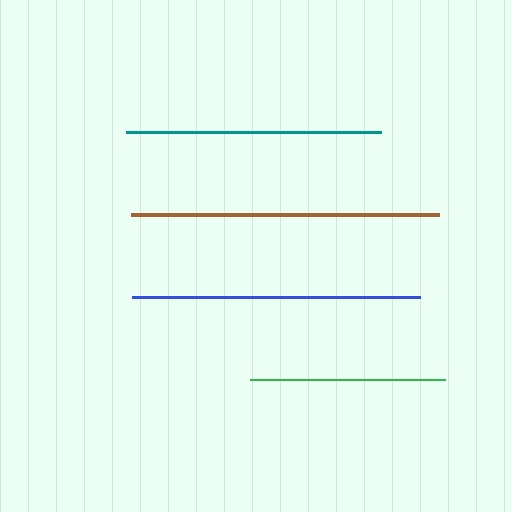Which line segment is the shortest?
The green line is the shortest at approximately 195 pixels.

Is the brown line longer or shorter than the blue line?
The brown line is longer than the blue line.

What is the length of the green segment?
The green segment is approximately 195 pixels long.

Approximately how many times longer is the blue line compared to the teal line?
The blue line is approximately 1.1 times the length of the teal line.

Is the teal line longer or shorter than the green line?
The teal line is longer than the green line.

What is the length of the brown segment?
The brown segment is approximately 308 pixels long.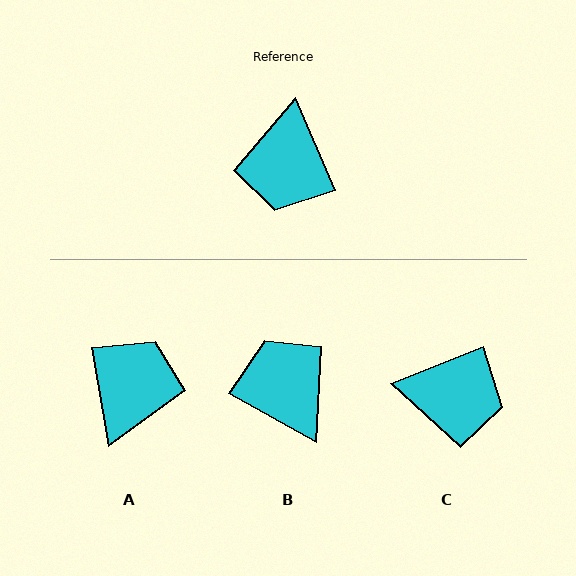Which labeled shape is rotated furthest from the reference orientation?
A, about 166 degrees away.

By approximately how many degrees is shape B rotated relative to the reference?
Approximately 142 degrees clockwise.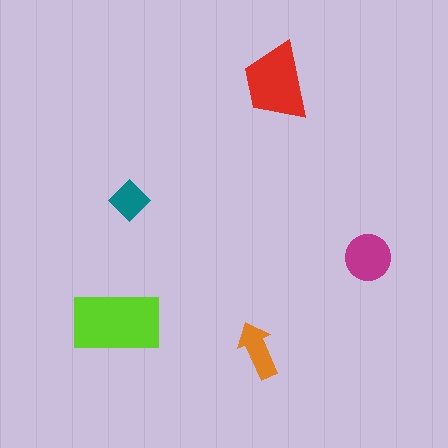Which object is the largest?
The lime rectangle.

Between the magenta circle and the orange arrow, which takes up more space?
The magenta circle.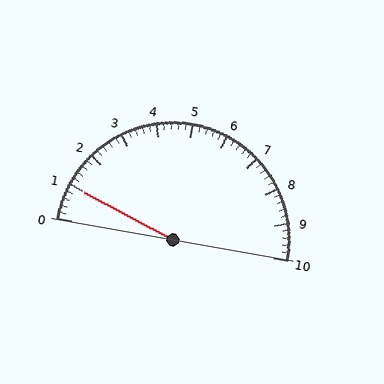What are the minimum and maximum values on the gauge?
The gauge ranges from 0 to 10.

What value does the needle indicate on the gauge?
The needle indicates approximately 1.0.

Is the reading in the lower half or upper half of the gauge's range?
The reading is in the lower half of the range (0 to 10).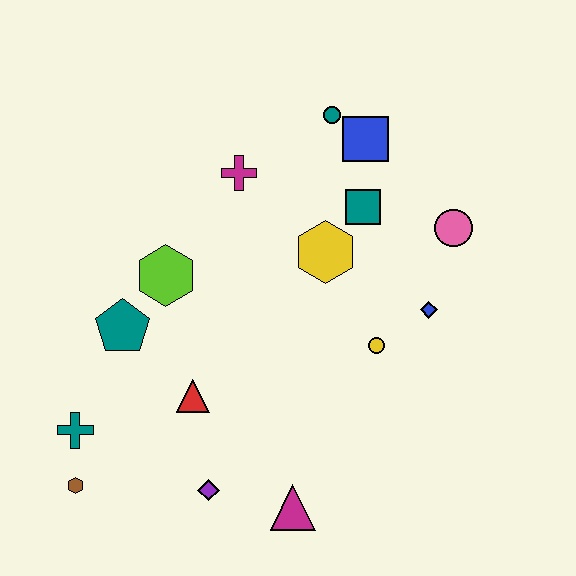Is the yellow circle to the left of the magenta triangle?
No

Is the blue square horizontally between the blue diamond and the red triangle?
Yes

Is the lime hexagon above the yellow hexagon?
No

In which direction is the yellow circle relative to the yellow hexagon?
The yellow circle is below the yellow hexagon.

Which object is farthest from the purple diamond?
The teal circle is farthest from the purple diamond.